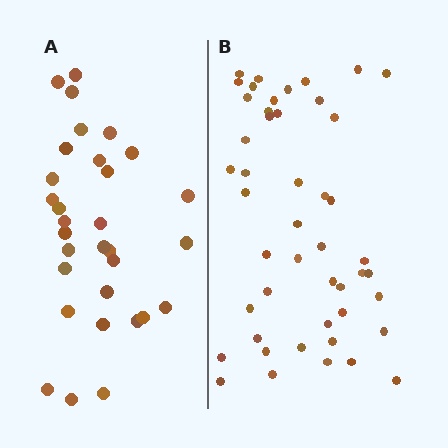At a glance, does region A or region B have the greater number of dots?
Region B (the right region) has more dots.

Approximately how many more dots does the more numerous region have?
Region B has approximately 15 more dots than region A.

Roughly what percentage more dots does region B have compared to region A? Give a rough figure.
About 50% more.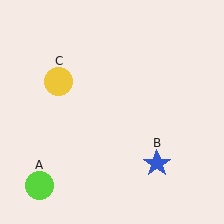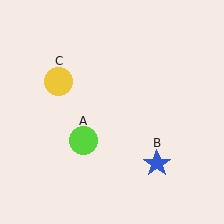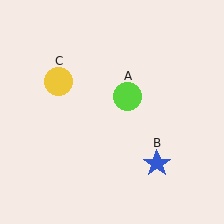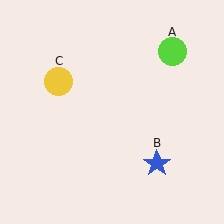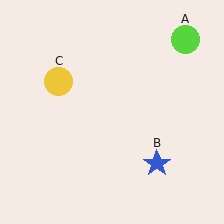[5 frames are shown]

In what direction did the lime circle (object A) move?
The lime circle (object A) moved up and to the right.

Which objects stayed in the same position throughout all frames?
Blue star (object B) and yellow circle (object C) remained stationary.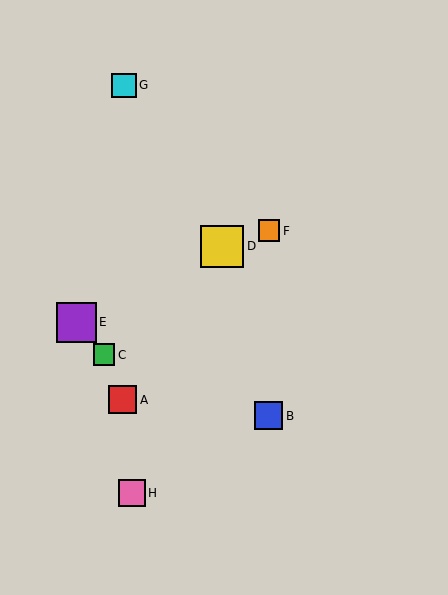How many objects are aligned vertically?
2 objects (B, F) are aligned vertically.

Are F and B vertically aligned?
Yes, both are at x≈269.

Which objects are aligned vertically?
Objects B, F are aligned vertically.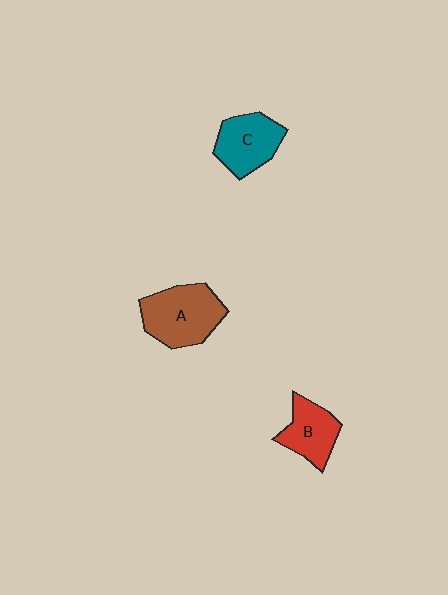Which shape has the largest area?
Shape A (brown).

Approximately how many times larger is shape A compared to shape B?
Approximately 1.5 times.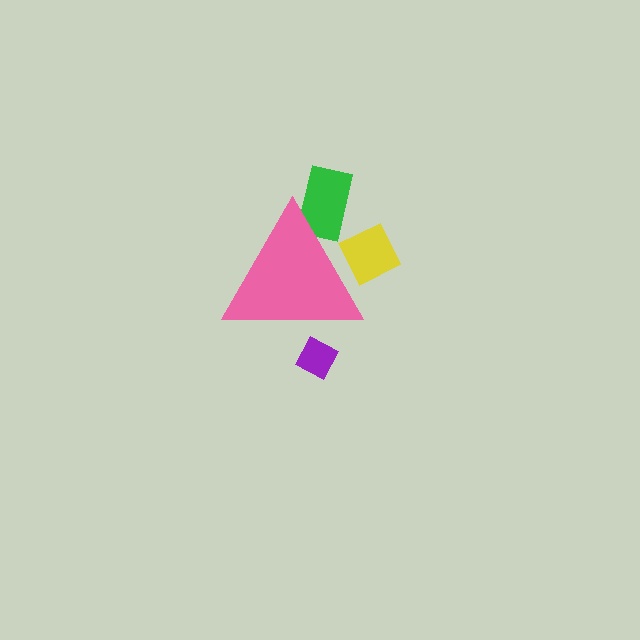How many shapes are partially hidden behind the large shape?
3 shapes are partially hidden.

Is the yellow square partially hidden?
Yes, the yellow square is partially hidden behind the pink triangle.